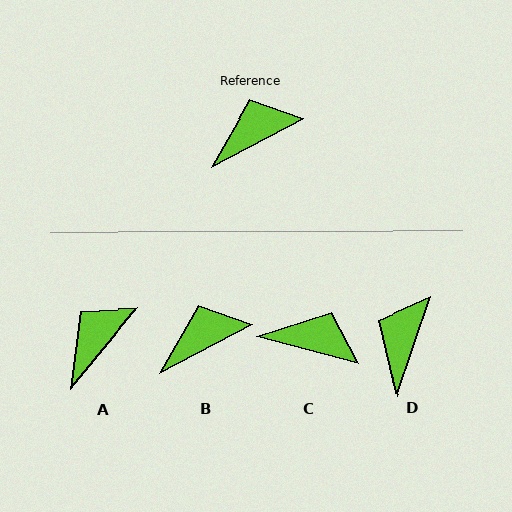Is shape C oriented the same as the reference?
No, it is off by about 43 degrees.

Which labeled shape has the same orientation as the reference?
B.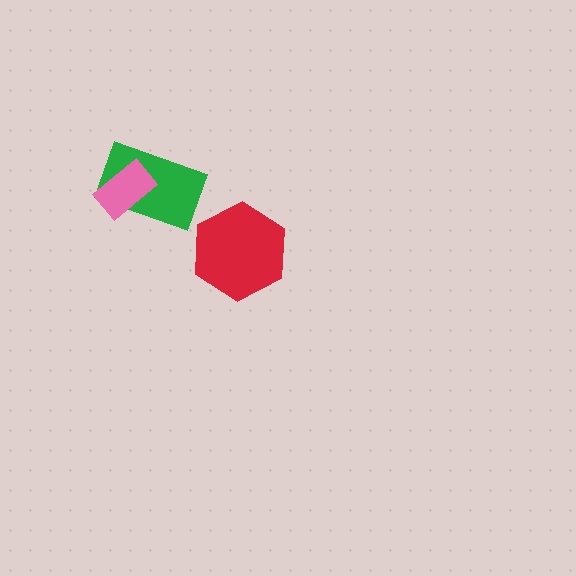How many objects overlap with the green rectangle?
1 object overlaps with the green rectangle.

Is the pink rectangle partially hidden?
No, no other shape covers it.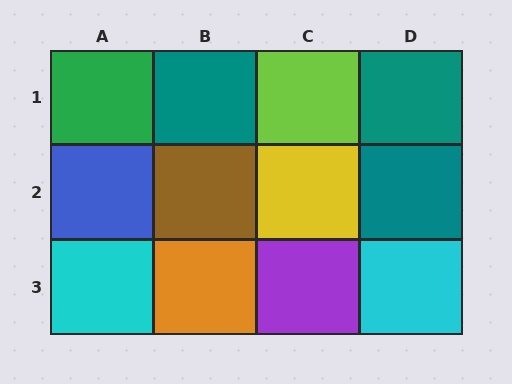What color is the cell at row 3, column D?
Cyan.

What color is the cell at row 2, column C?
Yellow.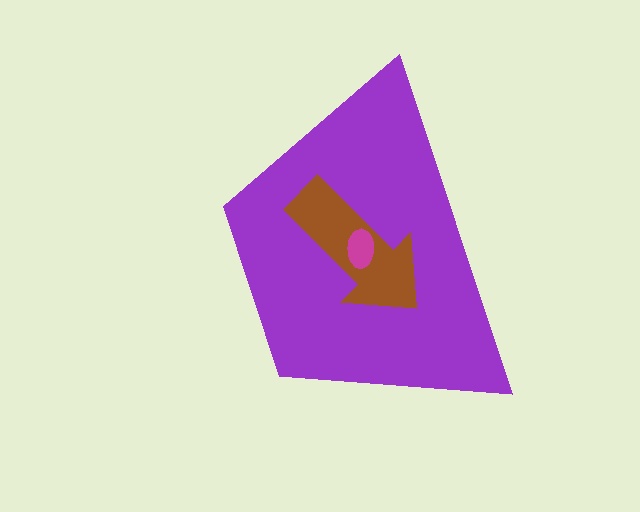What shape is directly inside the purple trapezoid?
The brown arrow.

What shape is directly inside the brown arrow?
The magenta ellipse.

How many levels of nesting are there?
3.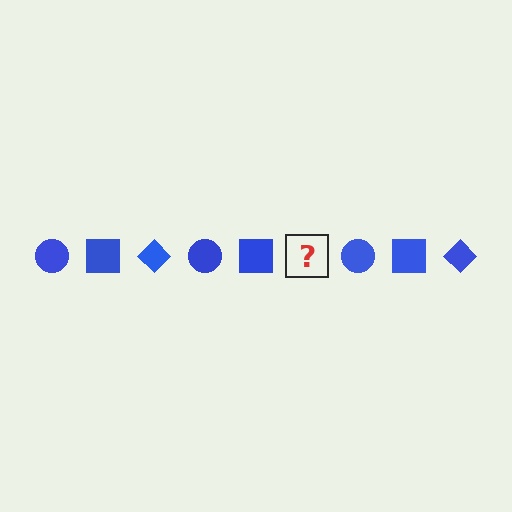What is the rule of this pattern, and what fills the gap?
The rule is that the pattern cycles through circle, square, diamond shapes in blue. The gap should be filled with a blue diamond.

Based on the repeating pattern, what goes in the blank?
The blank should be a blue diamond.